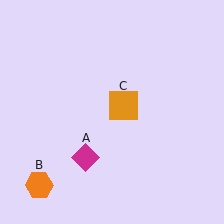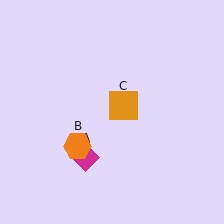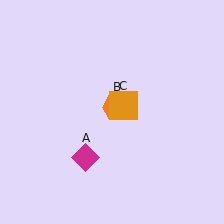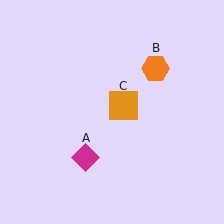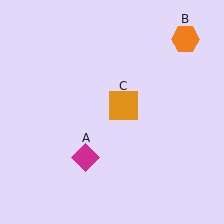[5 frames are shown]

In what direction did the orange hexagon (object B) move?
The orange hexagon (object B) moved up and to the right.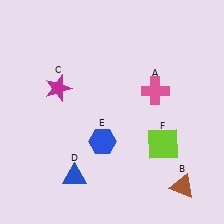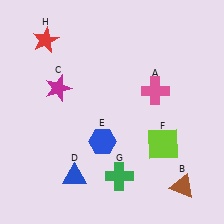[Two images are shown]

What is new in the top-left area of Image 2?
A red star (H) was added in the top-left area of Image 2.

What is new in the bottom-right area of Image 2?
A green cross (G) was added in the bottom-right area of Image 2.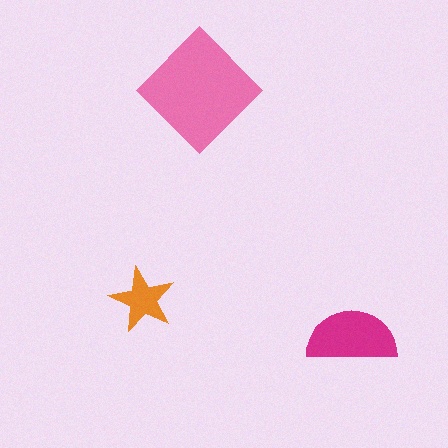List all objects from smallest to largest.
The orange star, the magenta semicircle, the pink diamond.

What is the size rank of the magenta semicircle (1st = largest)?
2nd.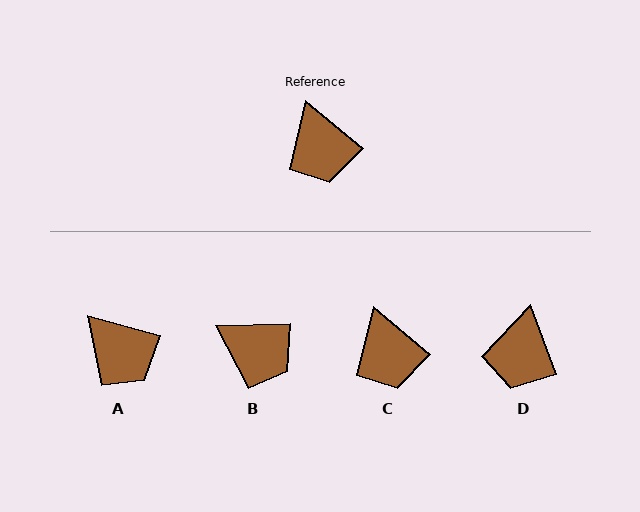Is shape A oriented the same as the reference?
No, it is off by about 25 degrees.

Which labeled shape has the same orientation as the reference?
C.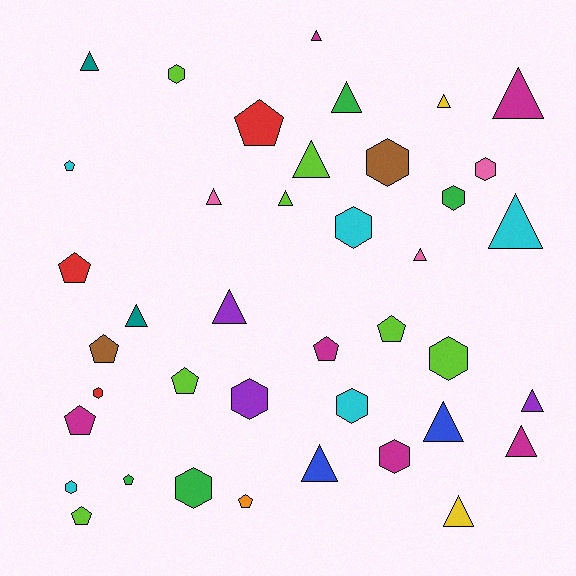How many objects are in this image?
There are 40 objects.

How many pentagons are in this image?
There are 11 pentagons.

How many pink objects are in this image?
There are 3 pink objects.